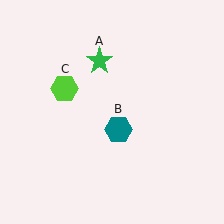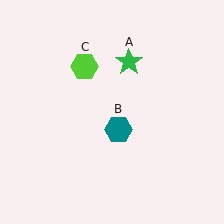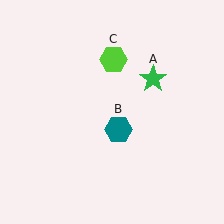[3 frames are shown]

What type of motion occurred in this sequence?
The green star (object A), lime hexagon (object C) rotated clockwise around the center of the scene.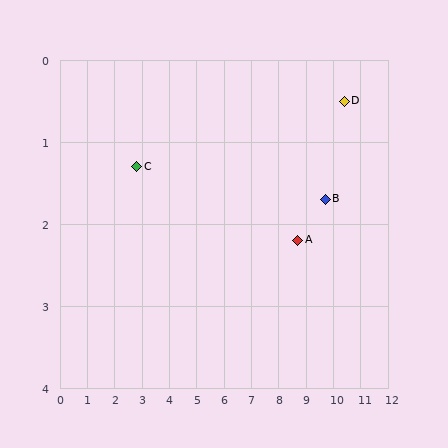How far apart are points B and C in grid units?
Points B and C are about 6.9 grid units apart.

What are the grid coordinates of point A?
Point A is at approximately (8.7, 2.2).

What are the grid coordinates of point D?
Point D is at approximately (10.4, 0.5).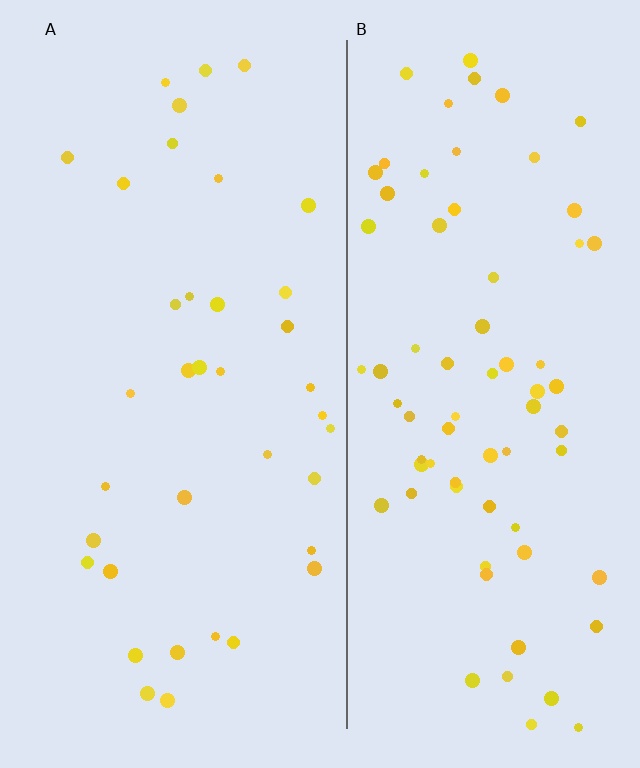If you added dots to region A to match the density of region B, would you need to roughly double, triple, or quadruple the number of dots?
Approximately double.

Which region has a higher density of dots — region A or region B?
B (the right).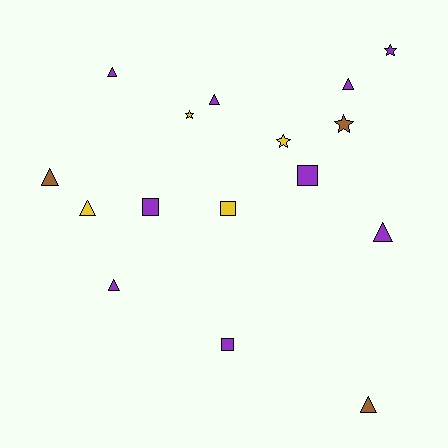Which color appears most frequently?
Purple, with 9 objects.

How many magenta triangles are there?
There are no magenta triangles.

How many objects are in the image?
There are 16 objects.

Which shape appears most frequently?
Triangle, with 8 objects.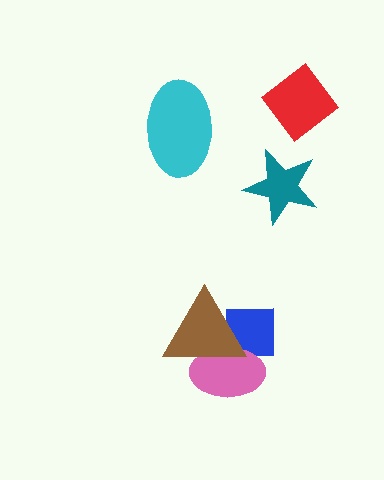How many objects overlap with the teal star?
0 objects overlap with the teal star.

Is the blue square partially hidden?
Yes, it is partially covered by another shape.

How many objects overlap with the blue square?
2 objects overlap with the blue square.